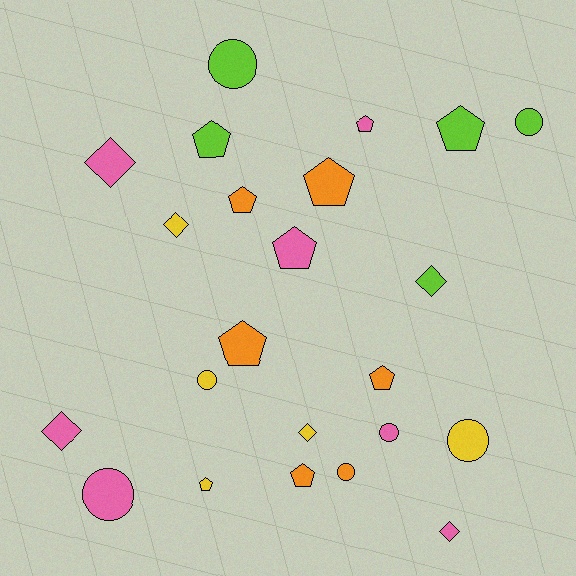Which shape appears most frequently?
Pentagon, with 10 objects.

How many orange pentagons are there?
There are 5 orange pentagons.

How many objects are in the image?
There are 23 objects.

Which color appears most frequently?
Pink, with 7 objects.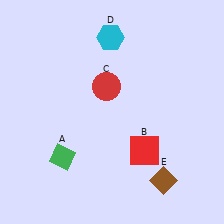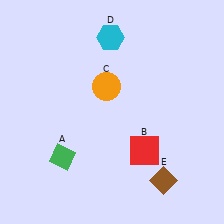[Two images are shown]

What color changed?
The circle (C) changed from red in Image 1 to orange in Image 2.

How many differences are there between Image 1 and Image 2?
There is 1 difference between the two images.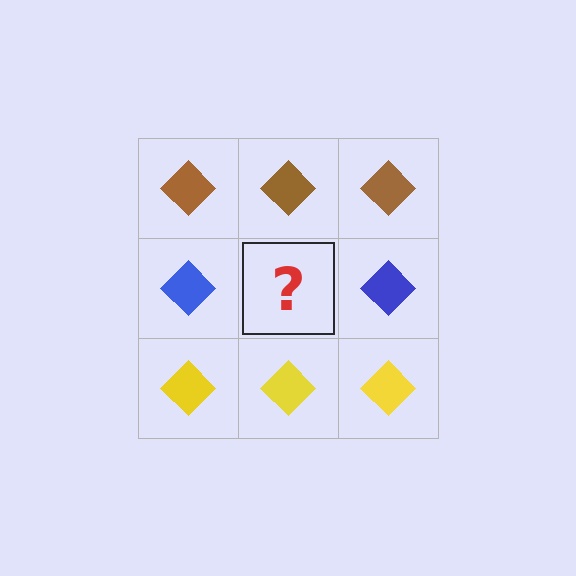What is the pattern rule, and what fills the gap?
The rule is that each row has a consistent color. The gap should be filled with a blue diamond.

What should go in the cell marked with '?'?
The missing cell should contain a blue diamond.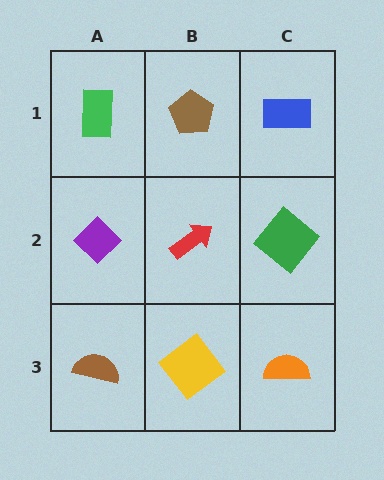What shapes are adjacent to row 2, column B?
A brown pentagon (row 1, column B), a yellow diamond (row 3, column B), a purple diamond (row 2, column A), a green diamond (row 2, column C).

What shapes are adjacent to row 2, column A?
A green rectangle (row 1, column A), a brown semicircle (row 3, column A), a red arrow (row 2, column B).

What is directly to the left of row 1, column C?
A brown pentagon.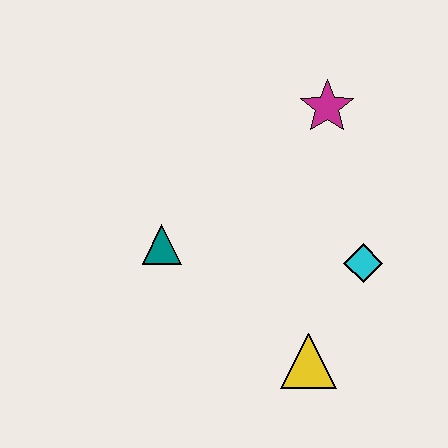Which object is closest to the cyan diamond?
The yellow triangle is closest to the cyan diamond.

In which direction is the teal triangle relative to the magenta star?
The teal triangle is to the left of the magenta star.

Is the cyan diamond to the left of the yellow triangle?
No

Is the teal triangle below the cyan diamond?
No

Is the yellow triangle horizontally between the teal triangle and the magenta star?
Yes